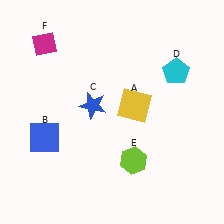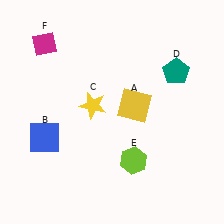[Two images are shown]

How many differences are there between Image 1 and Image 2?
There are 2 differences between the two images.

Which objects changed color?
C changed from blue to yellow. D changed from cyan to teal.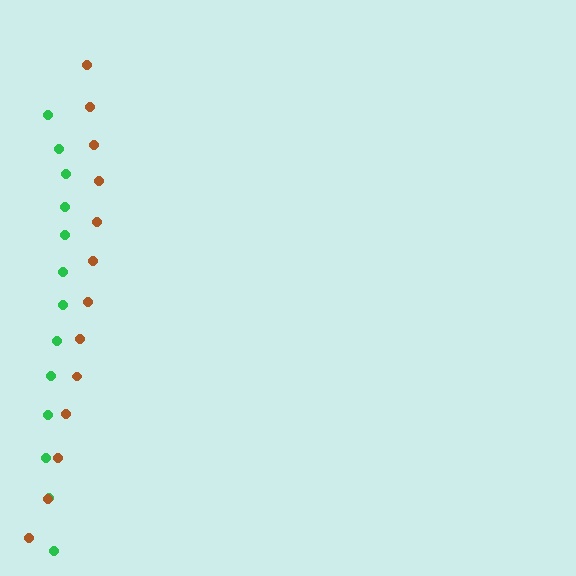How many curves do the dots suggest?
There are 2 distinct paths.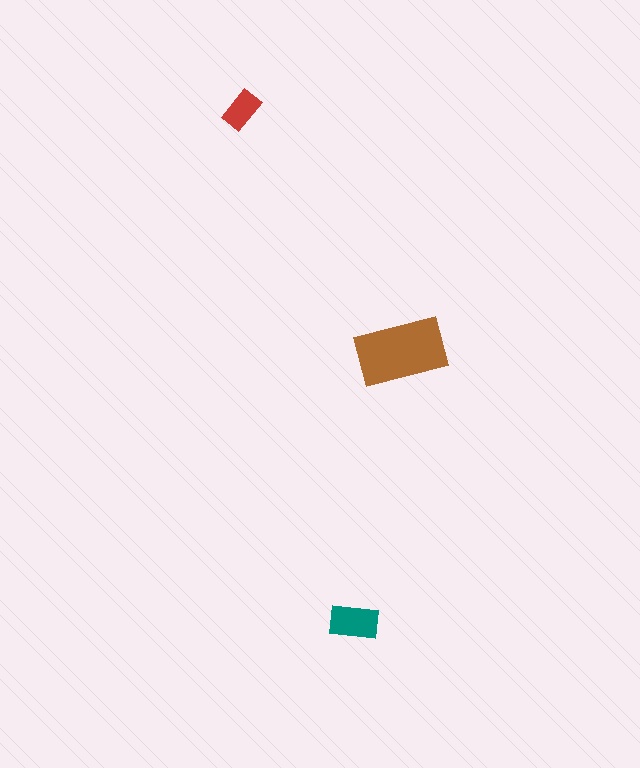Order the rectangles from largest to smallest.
the brown one, the teal one, the red one.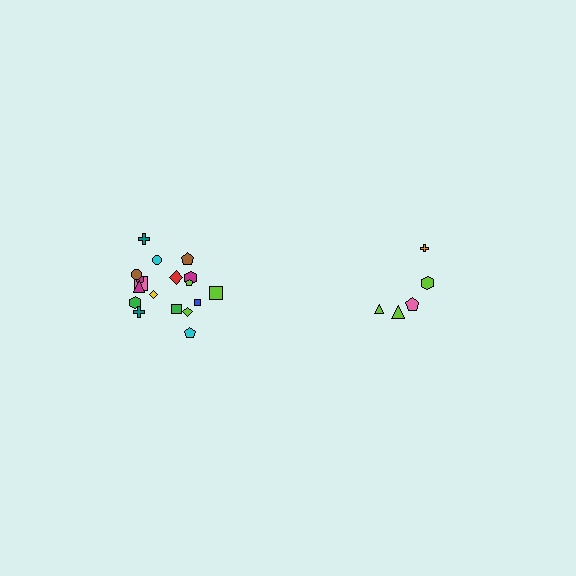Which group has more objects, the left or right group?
The left group.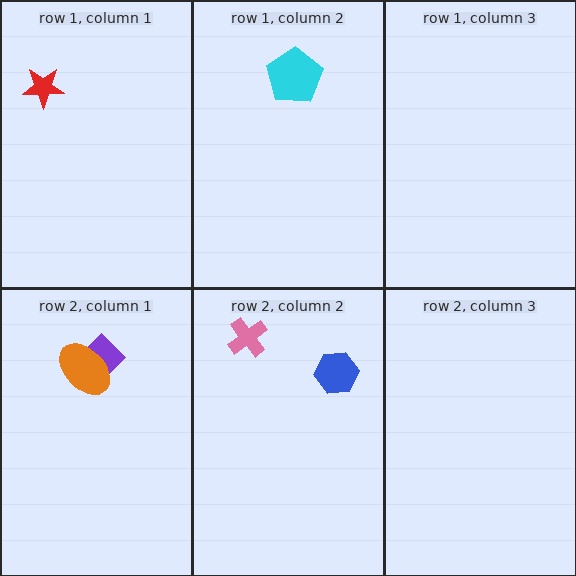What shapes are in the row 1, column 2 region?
The cyan pentagon.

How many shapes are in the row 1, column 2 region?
1.